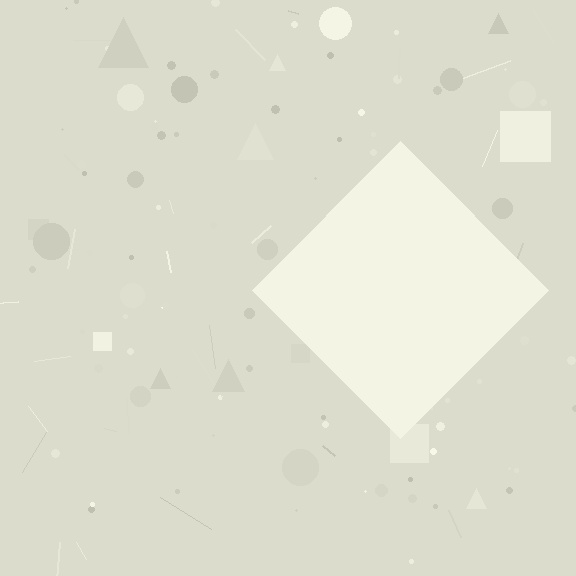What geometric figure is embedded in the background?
A diamond is embedded in the background.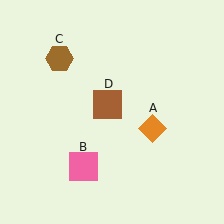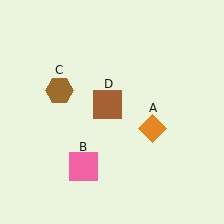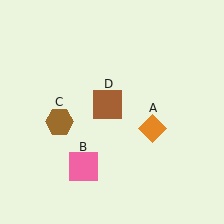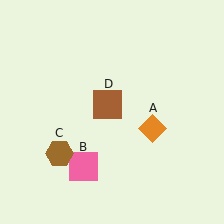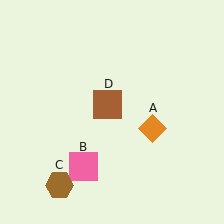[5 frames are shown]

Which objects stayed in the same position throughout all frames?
Orange diamond (object A) and pink square (object B) and brown square (object D) remained stationary.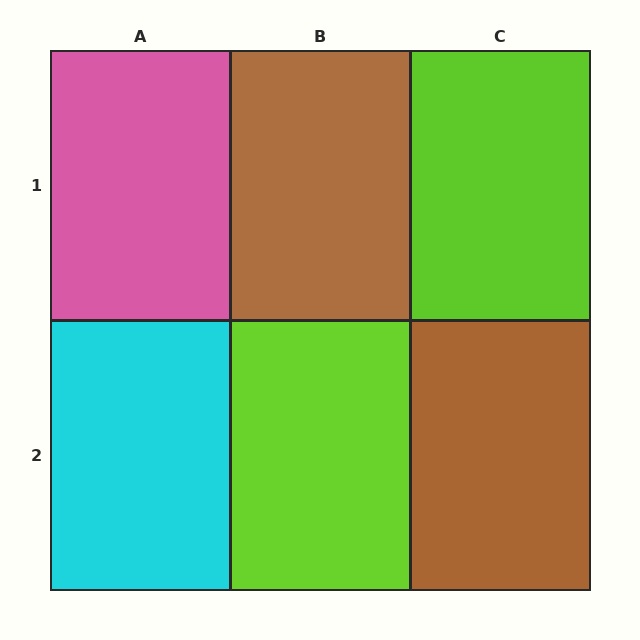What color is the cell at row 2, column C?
Brown.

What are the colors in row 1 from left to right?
Pink, brown, lime.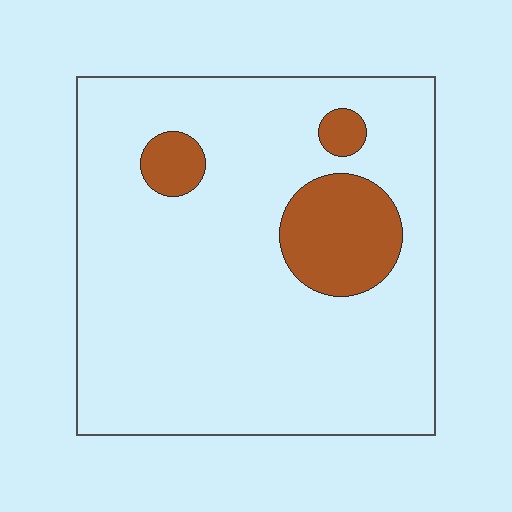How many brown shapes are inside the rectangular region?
3.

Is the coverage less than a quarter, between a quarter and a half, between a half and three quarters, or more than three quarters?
Less than a quarter.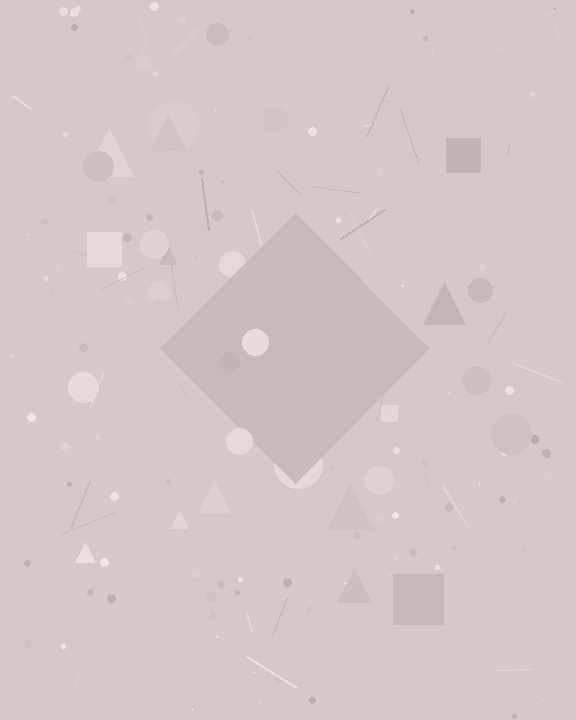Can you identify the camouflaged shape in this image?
The camouflaged shape is a diamond.